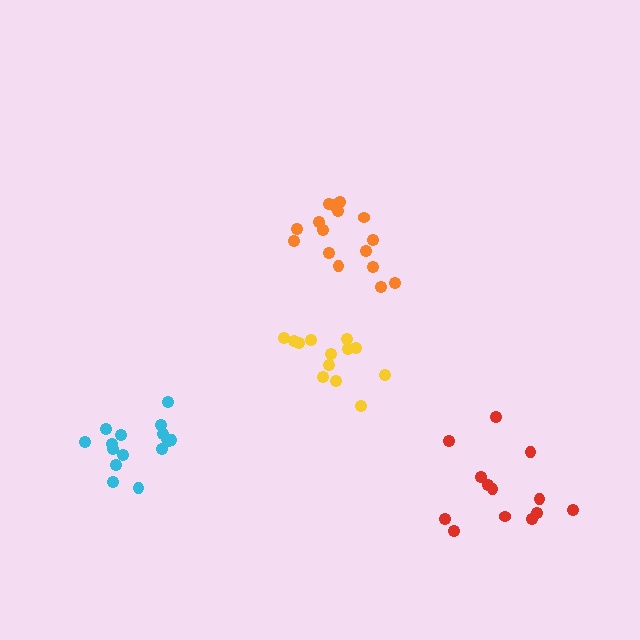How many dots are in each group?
Group 1: 16 dots, Group 2: 13 dots, Group 3: 16 dots, Group 4: 13 dots (58 total).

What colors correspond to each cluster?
The clusters are colored: orange, red, cyan, yellow.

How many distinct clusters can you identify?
There are 4 distinct clusters.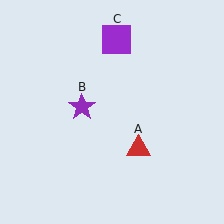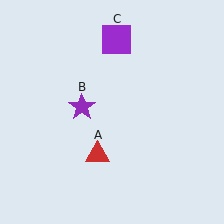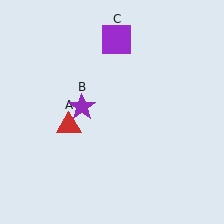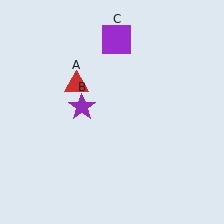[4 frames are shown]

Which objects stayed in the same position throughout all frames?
Purple star (object B) and purple square (object C) remained stationary.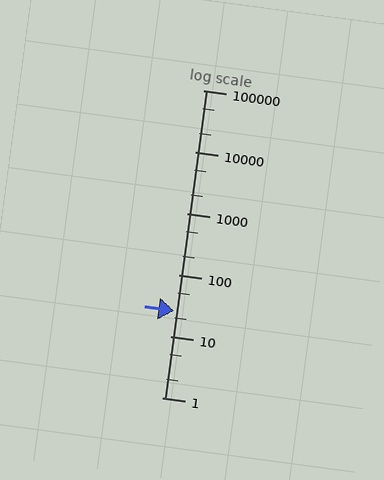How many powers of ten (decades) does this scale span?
The scale spans 5 decades, from 1 to 100000.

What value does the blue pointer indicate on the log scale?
The pointer indicates approximately 26.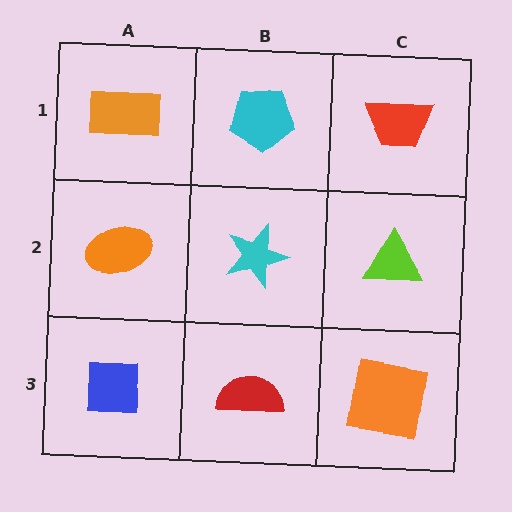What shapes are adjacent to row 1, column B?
A cyan star (row 2, column B), an orange rectangle (row 1, column A), a red trapezoid (row 1, column C).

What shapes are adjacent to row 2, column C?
A red trapezoid (row 1, column C), an orange square (row 3, column C), a cyan star (row 2, column B).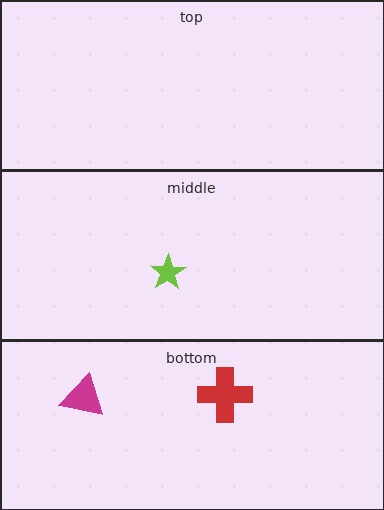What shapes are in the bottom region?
The red cross, the magenta triangle.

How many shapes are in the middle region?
1.